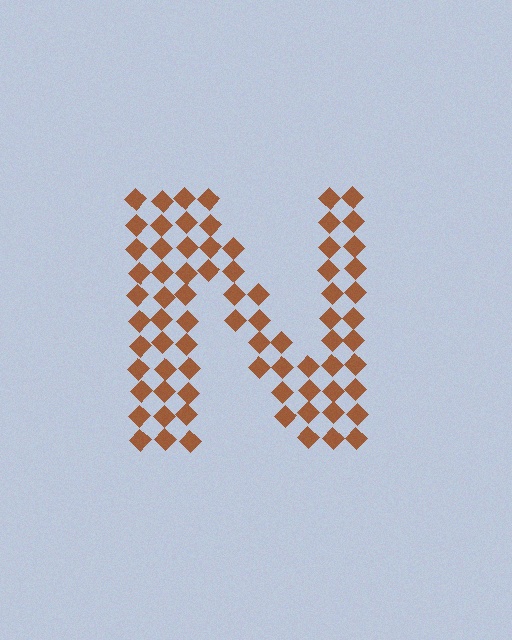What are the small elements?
The small elements are diamonds.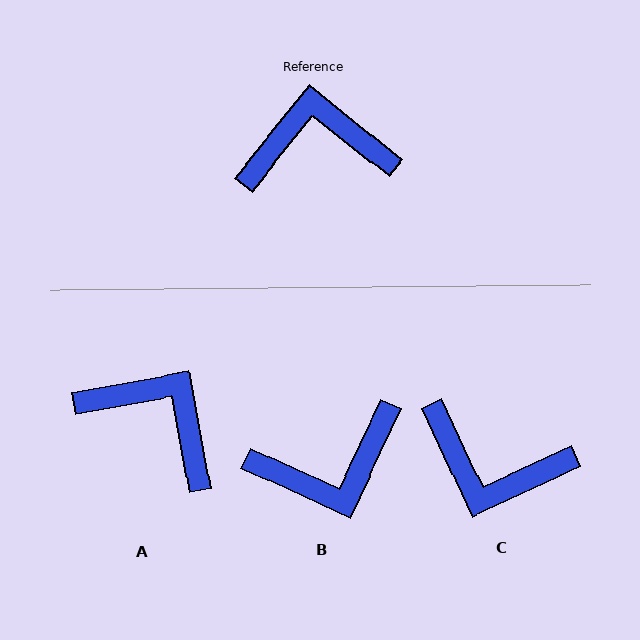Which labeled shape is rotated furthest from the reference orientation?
B, about 166 degrees away.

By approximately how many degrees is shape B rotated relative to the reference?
Approximately 166 degrees clockwise.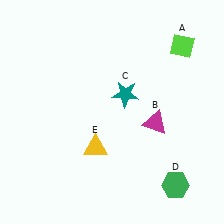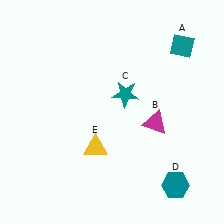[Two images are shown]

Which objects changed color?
A changed from lime to teal. D changed from green to teal.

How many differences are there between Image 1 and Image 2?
There are 2 differences between the two images.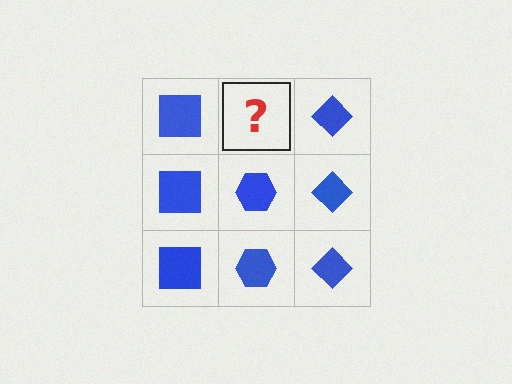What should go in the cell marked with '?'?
The missing cell should contain a blue hexagon.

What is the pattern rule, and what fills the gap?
The rule is that each column has a consistent shape. The gap should be filled with a blue hexagon.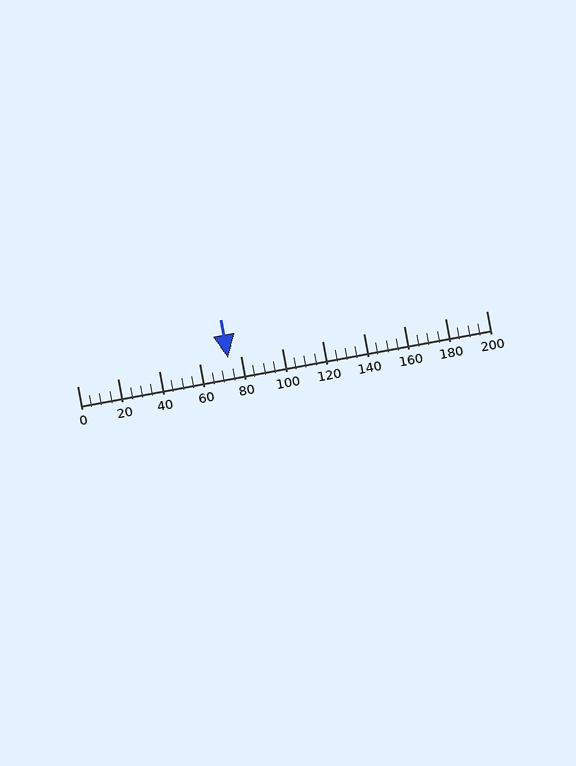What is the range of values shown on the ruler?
The ruler shows values from 0 to 200.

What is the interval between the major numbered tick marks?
The major tick marks are spaced 20 units apart.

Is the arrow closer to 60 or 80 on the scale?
The arrow is closer to 80.